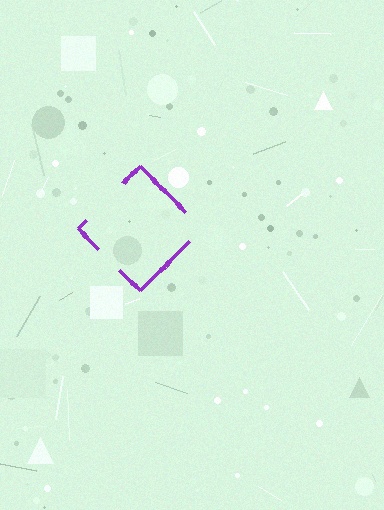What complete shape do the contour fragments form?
The contour fragments form a diamond.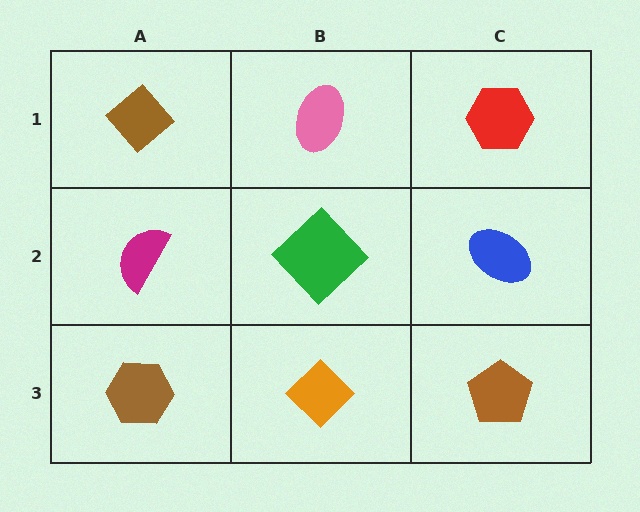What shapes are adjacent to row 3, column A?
A magenta semicircle (row 2, column A), an orange diamond (row 3, column B).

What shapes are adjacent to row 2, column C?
A red hexagon (row 1, column C), a brown pentagon (row 3, column C), a green diamond (row 2, column B).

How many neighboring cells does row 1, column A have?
2.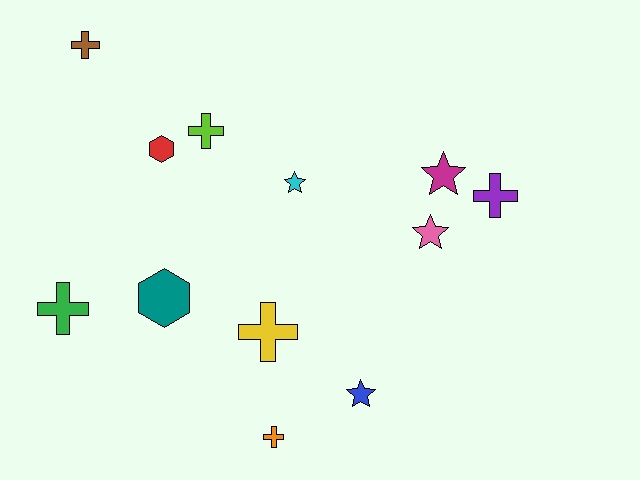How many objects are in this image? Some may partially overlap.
There are 12 objects.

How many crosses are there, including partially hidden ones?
There are 6 crosses.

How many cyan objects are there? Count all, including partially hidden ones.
There is 1 cyan object.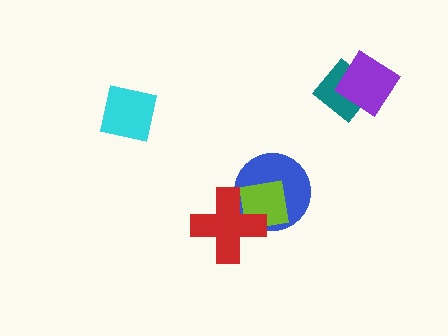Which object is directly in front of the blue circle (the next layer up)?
The lime square is directly in front of the blue circle.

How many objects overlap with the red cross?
2 objects overlap with the red cross.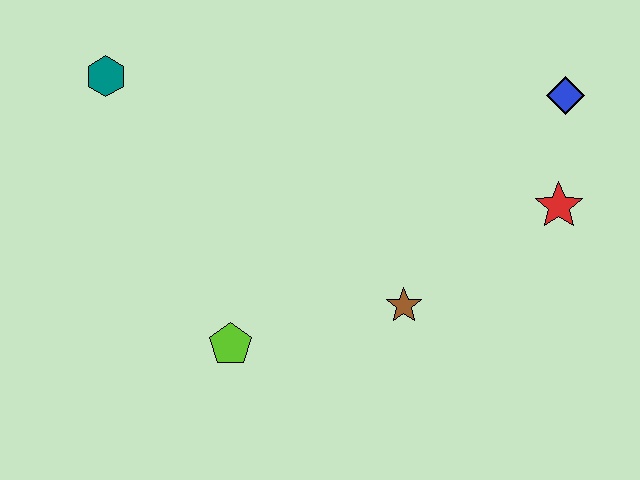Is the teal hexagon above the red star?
Yes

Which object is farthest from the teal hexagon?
The red star is farthest from the teal hexagon.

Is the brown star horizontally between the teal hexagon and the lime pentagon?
No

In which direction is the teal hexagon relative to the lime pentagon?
The teal hexagon is above the lime pentagon.